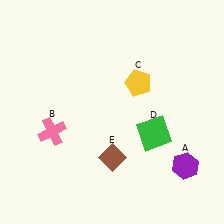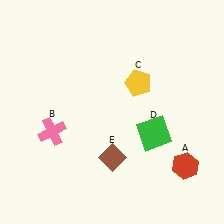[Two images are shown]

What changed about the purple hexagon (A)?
In Image 1, A is purple. In Image 2, it changed to red.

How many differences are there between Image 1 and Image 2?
There is 1 difference between the two images.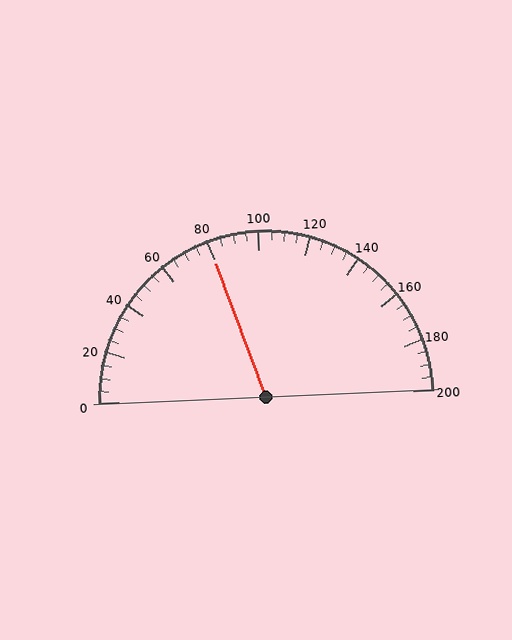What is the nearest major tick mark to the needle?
The nearest major tick mark is 80.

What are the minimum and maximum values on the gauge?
The gauge ranges from 0 to 200.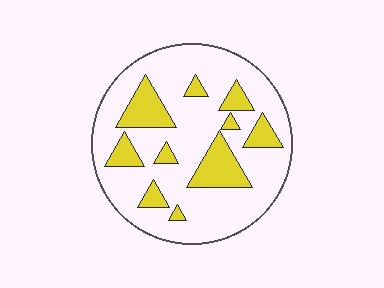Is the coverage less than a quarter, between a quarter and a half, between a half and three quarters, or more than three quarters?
Less than a quarter.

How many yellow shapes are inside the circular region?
10.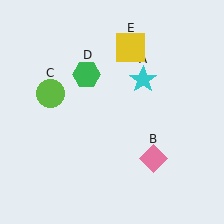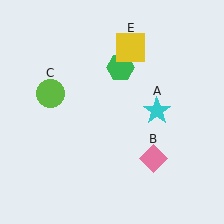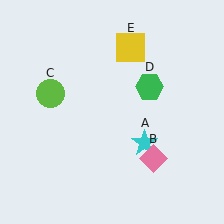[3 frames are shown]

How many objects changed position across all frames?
2 objects changed position: cyan star (object A), green hexagon (object D).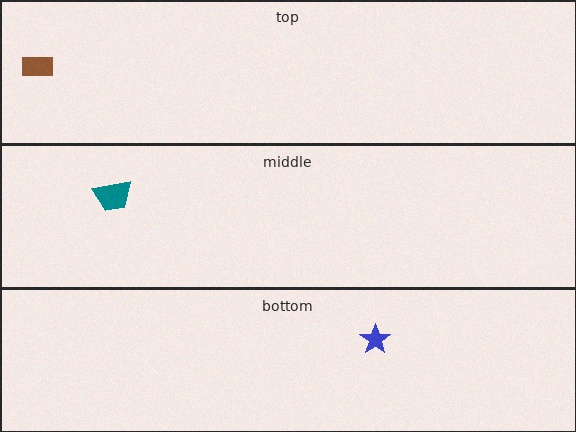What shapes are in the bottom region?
The blue star.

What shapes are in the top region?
The brown rectangle.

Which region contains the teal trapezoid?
The middle region.